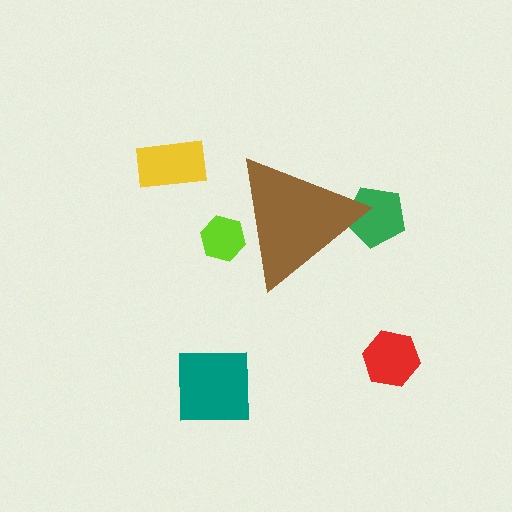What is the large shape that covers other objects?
A brown triangle.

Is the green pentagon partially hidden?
Yes, the green pentagon is partially hidden behind the brown triangle.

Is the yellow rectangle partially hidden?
No, the yellow rectangle is fully visible.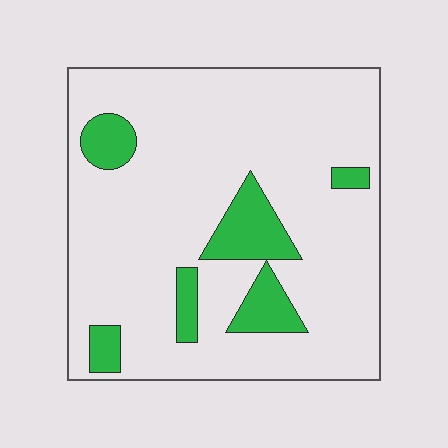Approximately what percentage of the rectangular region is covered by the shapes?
Approximately 15%.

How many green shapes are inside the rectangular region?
6.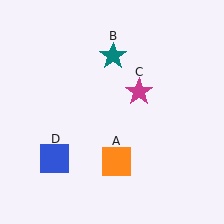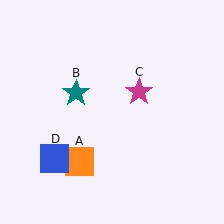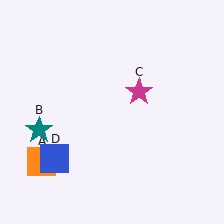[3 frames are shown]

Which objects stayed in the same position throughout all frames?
Magenta star (object C) and blue square (object D) remained stationary.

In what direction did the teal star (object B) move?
The teal star (object B) moved down and to the left.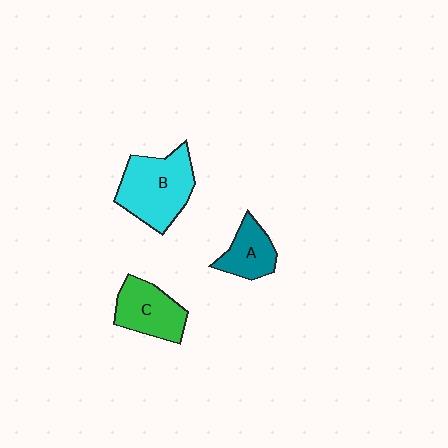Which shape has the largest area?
Shape B (cyan).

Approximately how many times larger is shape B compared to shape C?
Approximately 1.4 times.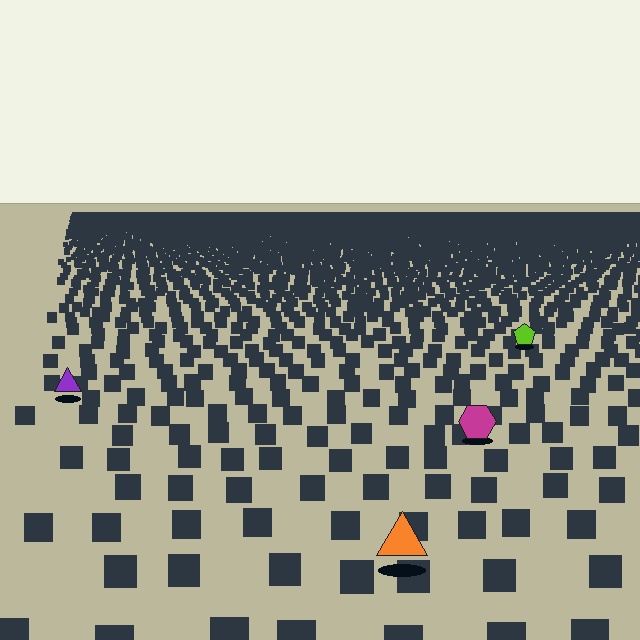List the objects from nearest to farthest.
From nearest to farthest: the orange triangle, the magenta hexagon, the purple triangle, the lime pentagon.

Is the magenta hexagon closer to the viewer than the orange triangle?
No. The orange triangle is closer — you can tell from the texture gradient: the ground texture is coarser near it.